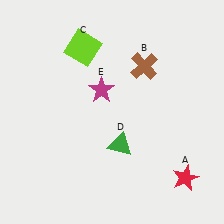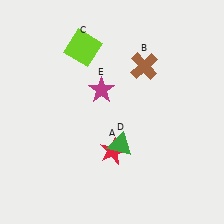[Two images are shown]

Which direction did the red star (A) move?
The red star (A) moved left.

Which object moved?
The red star (A) moved left.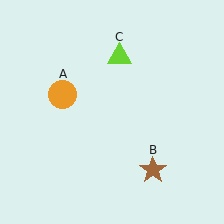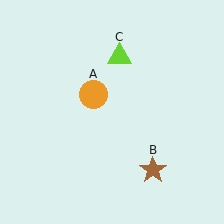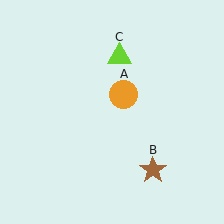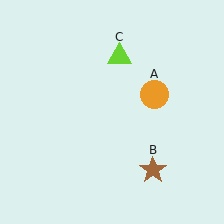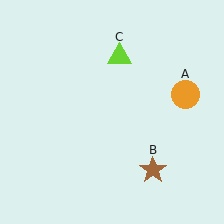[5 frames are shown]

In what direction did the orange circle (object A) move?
The orange circle (object A) moved right.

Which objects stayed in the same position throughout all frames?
Brown star (object B) and lime triangle (object C) remained stationary.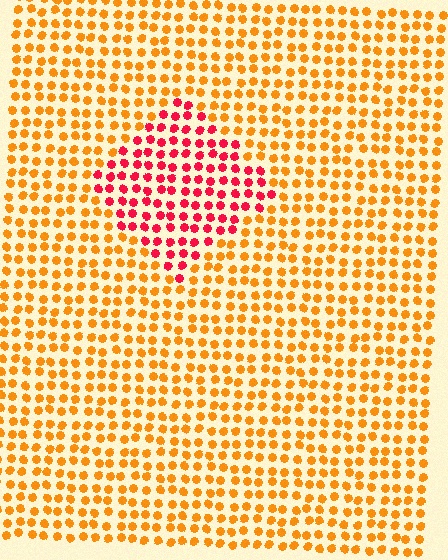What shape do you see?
I see a diamond.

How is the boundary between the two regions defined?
The boundary is defined purely by a slight shift in hue (about 47 degrees). Spacing, size, and orientation are identical on both sides.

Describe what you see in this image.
The image is filled with small orange elements in a uniform arrangement. A diamond-shaped region is visible where the elements are tinted to a slightly different hue, forming a subtle color boundary.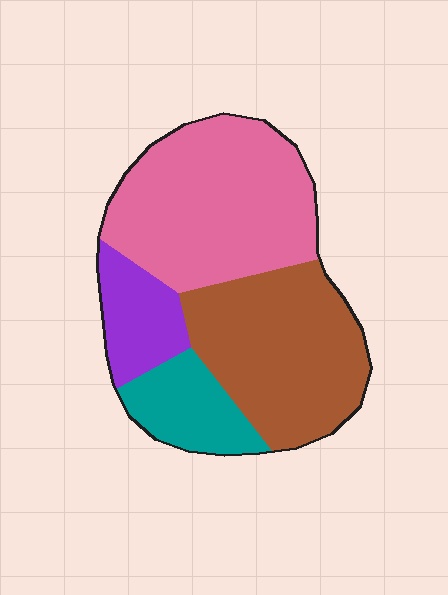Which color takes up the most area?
Pink, at roughly 40%.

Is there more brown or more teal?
Brown.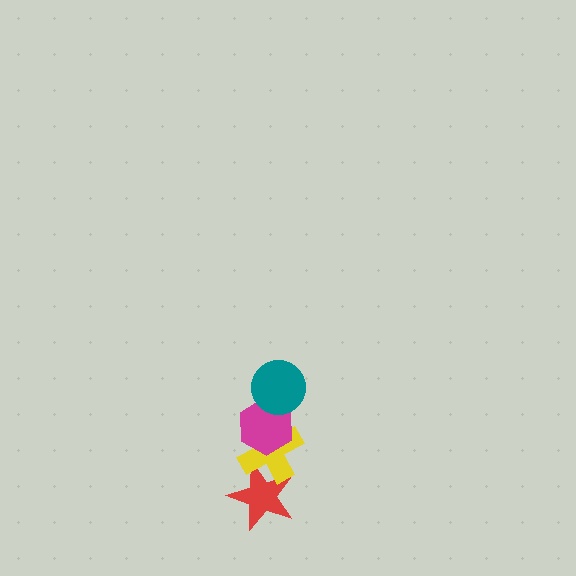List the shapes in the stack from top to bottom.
From top to bottom: the teal circle, the magenta hexagon, the yellow cross, the red star.